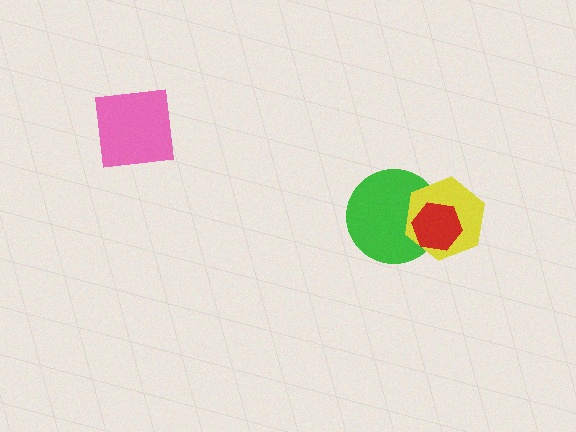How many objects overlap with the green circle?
2 objects overlap with the green circle.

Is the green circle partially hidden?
Yes, it is partially covered by another shape.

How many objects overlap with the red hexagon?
2 objects overlap with the red hexagon.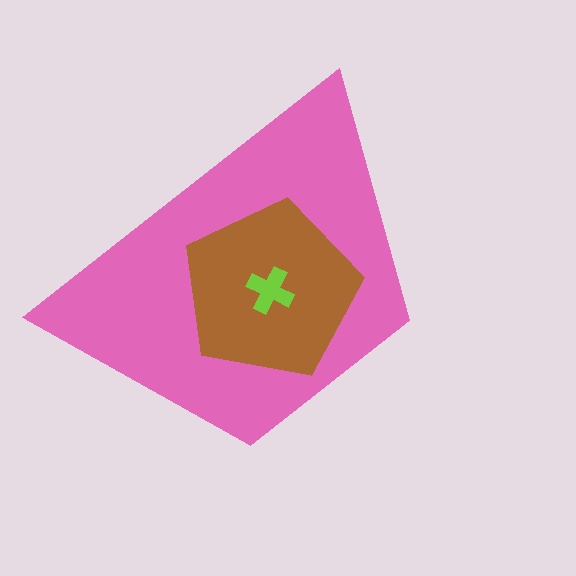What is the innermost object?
The lime cross.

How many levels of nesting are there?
3.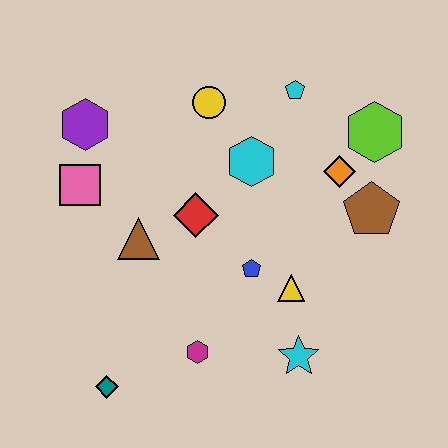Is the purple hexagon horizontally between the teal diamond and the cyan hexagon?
No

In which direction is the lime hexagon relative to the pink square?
The lime hexagon is to the right of the pink square.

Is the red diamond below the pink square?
Yes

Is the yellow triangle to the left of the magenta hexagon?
No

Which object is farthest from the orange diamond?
The teal diamond is farthest from the orange diamond.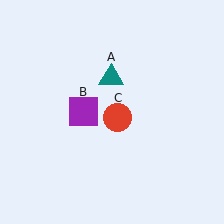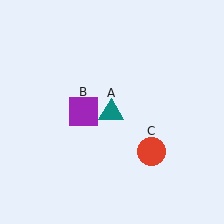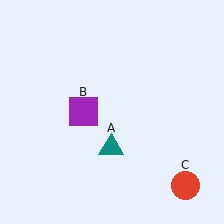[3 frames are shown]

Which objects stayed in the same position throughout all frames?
Purple square (object B) remained stationary.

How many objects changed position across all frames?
2 objects changed position: teal triangle (object A), red circle (object C).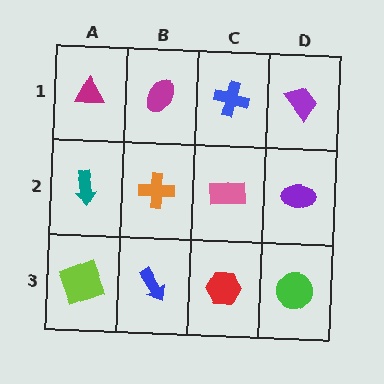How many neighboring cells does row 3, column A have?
2.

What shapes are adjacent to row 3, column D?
A purple ellipse (row 2, column D), a red hexagon (row 3, column C).